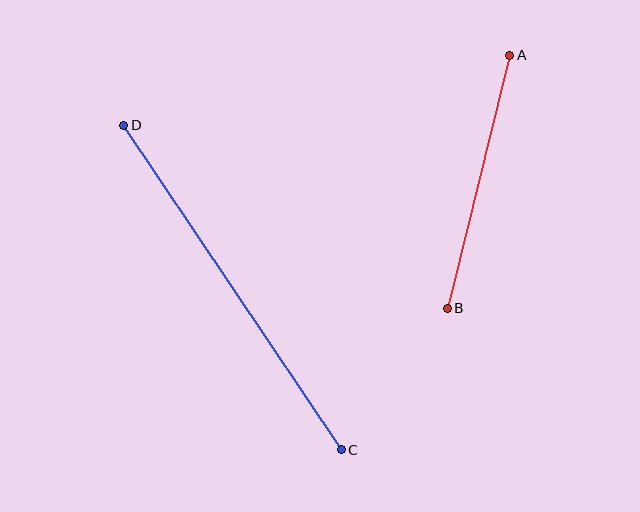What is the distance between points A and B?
The distance is approximately 260 pixels.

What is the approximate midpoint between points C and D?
The midpoint is at approximately (233, 288) pixels.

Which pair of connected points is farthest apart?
Points C and D are farthest apart.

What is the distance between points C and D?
The distance is approximately 391 pixels.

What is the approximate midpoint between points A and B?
The midpoint is at approximately (478, 182) pixels.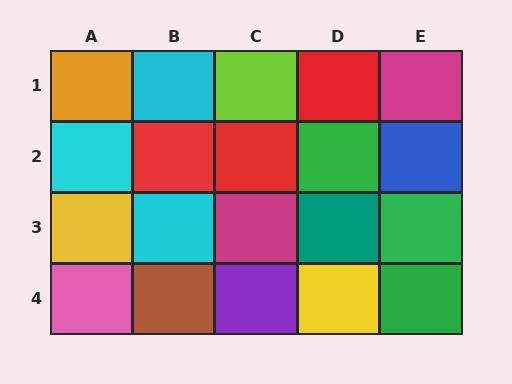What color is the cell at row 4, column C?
Purple.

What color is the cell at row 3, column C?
Magenta.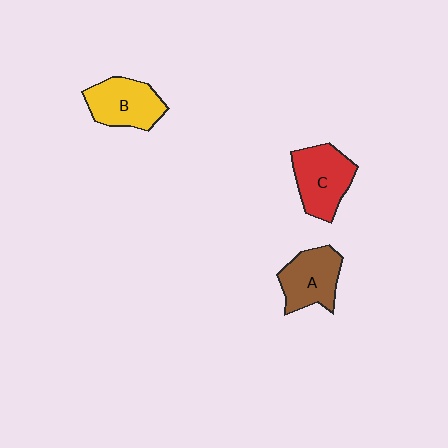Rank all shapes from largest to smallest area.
From largest to smallest: C (red), B (yellow), A (brown).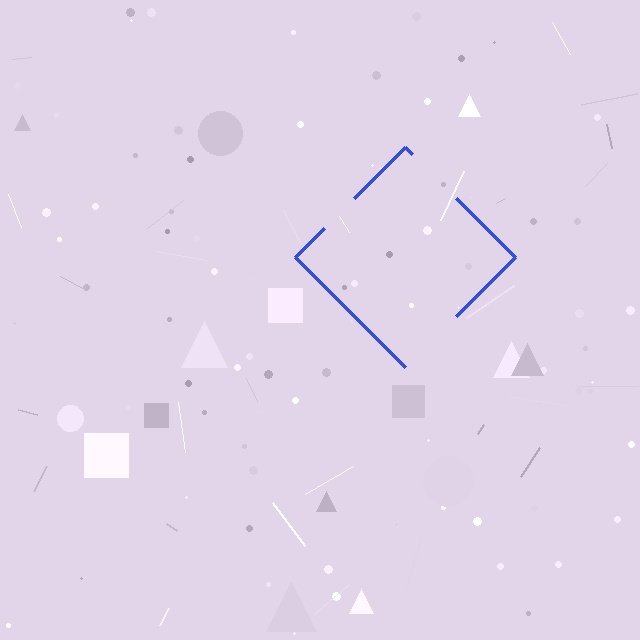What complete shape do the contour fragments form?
The contour fragments form a diamond.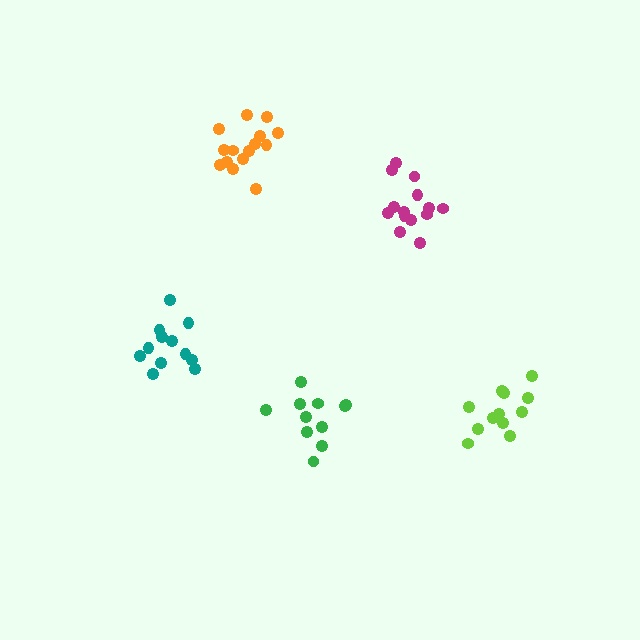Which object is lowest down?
The green cluster is bottommost.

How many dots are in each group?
Group 1: 14 dots, Group 2: 12 dots, Group 3: 11 dots, Group 4: 12 dots, Group 5: 15 dots (64 total).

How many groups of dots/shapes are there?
There are 5 groups.